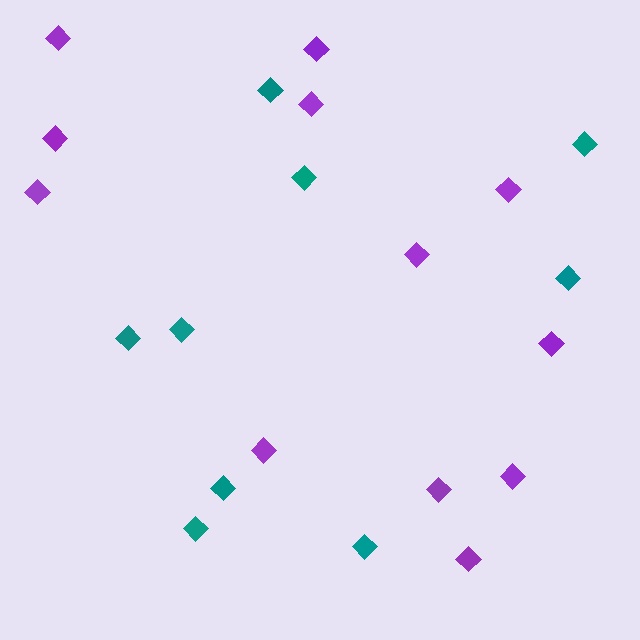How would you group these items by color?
There are 2 groups: one group of teal diamonds (9) and one group of purple diamonds (12).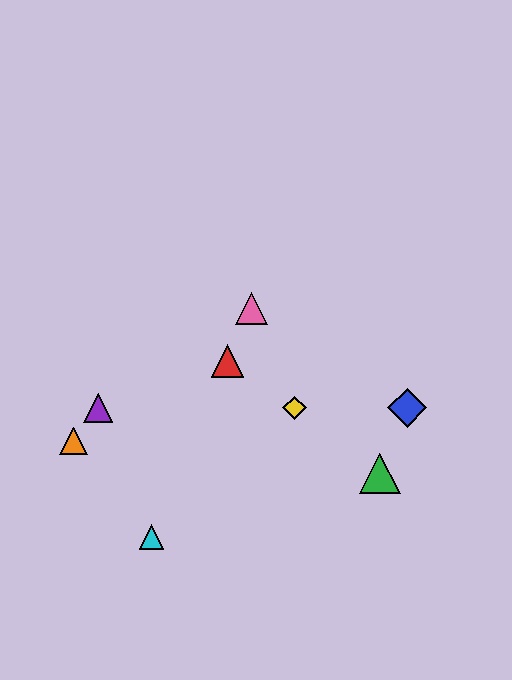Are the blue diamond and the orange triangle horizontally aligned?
No, the blue diamond is at y≈408 and the orange triangle is at y≈441.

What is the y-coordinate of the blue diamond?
The blue diamond is at y≈408.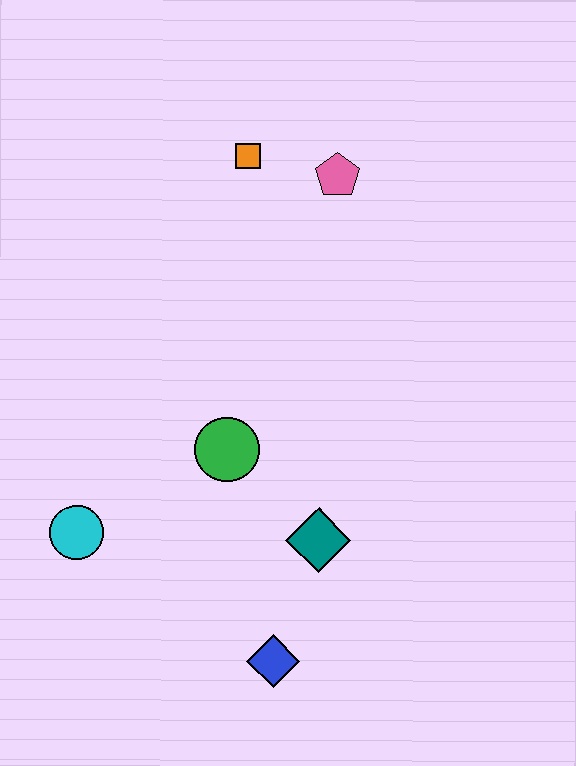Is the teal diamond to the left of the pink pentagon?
Yes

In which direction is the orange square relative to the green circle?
The orange square is above the green circle.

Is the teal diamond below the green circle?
Yes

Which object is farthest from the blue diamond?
The orange square is farthest from the blue diamond.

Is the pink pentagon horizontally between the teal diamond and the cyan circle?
No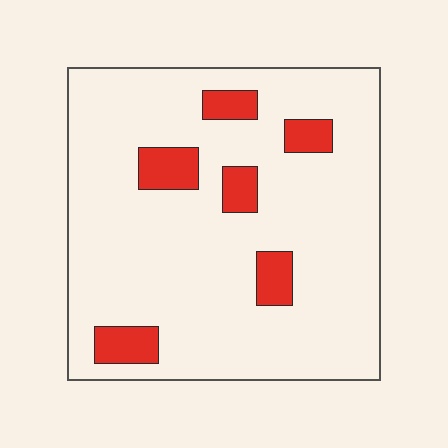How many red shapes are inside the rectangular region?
6.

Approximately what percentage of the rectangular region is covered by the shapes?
Approximately 10%.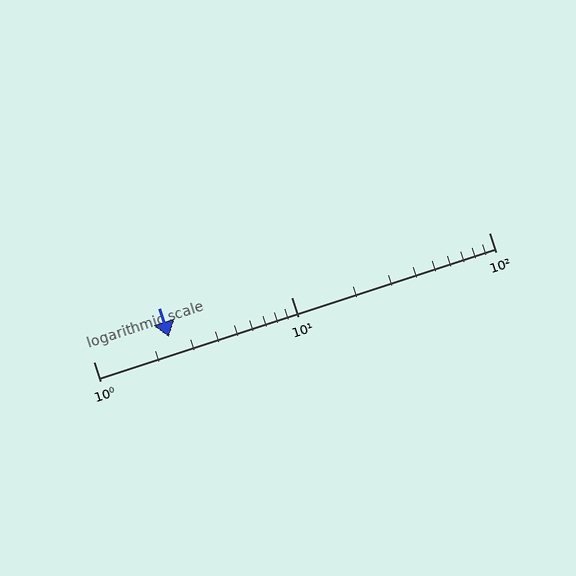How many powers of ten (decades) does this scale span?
The scale spans 2 decades, from 1 to 100.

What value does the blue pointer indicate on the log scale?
The pointer indicates approximately 2.4.